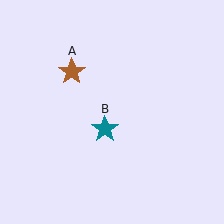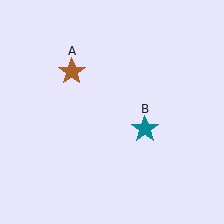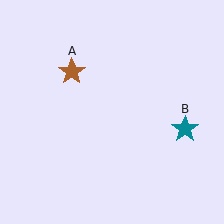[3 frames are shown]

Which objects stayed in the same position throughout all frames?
Brown star (object A) remained stationary.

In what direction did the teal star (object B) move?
The teal star (object B) moved right.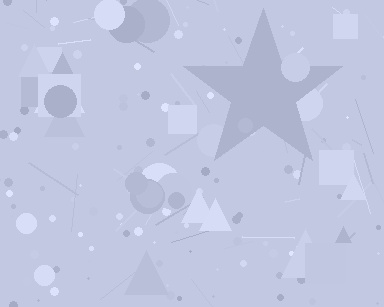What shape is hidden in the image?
A star is hidden in the image.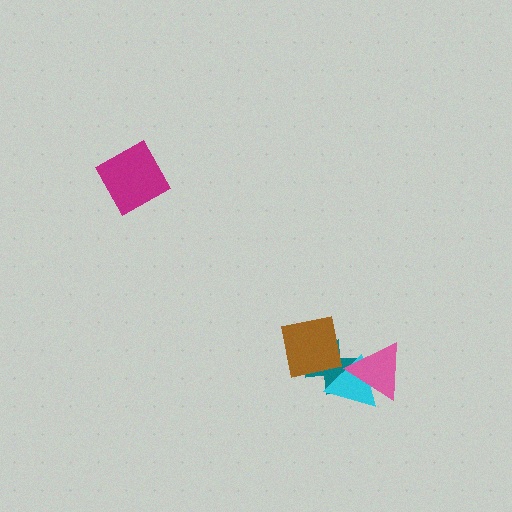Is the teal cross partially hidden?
Yes, it is partially covered by another shape.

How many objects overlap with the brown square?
1 object overlaps with the brown square.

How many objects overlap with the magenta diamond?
0 objects overlap with the magenta diamond.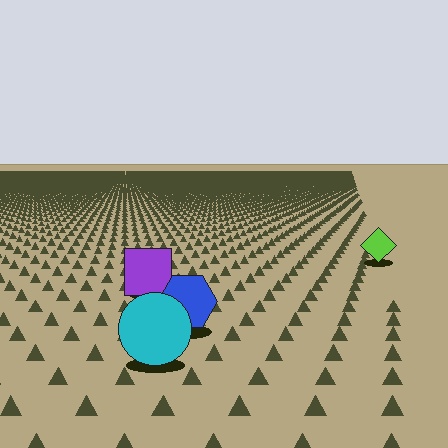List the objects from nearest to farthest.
From nearest to farthest: the cyan circle, the blue hexagon, the purple square, the lime diamond.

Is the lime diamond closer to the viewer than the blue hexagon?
No. The blue hexagon is closer — you can tell from the texture gradient: the ground texture is coarser near it.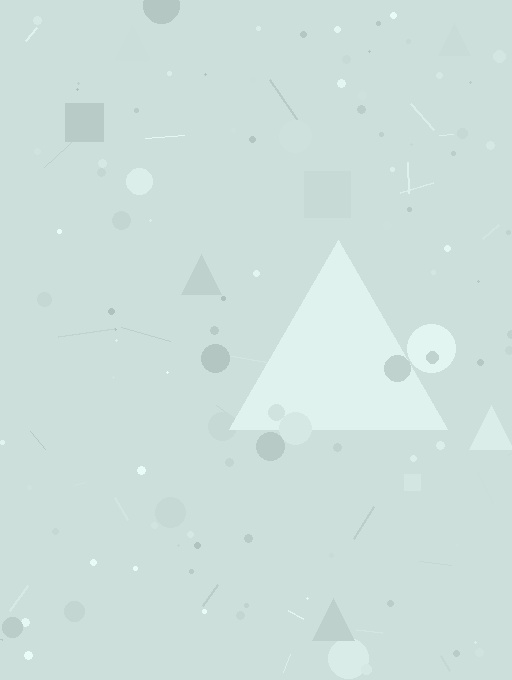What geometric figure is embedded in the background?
A triangle is embedded in the background.